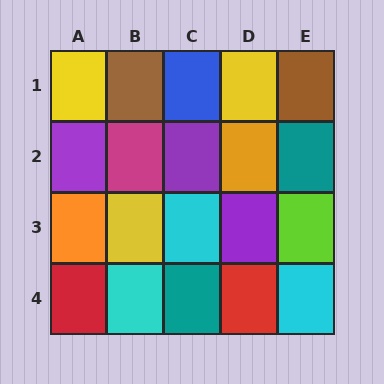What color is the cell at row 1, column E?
Brown.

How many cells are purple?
3 cells are purple.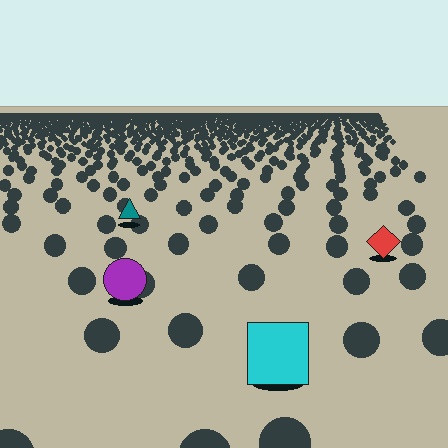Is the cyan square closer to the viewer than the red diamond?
Yes. The cyan square is closer — you can tell from the texture gradient: the ground texture is coarser near it.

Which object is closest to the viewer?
The cyan square is closest. The texture marks near it are larger and more spread out.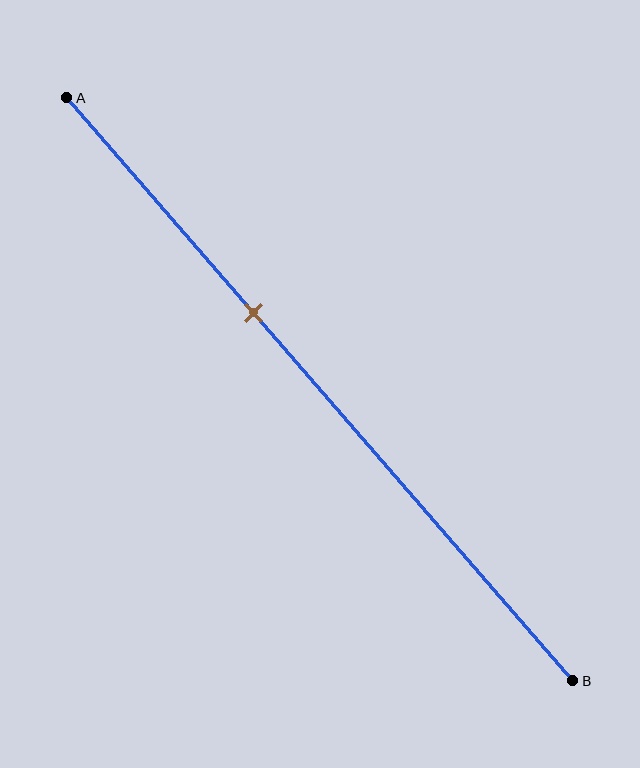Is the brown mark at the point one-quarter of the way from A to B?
No, the mark is at about 35% from A, not at the 25% one-quarter point.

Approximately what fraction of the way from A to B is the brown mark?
The brown mark is approximately 35% of the way from A to B.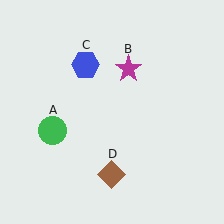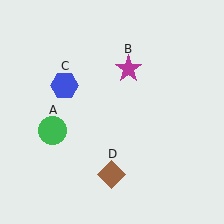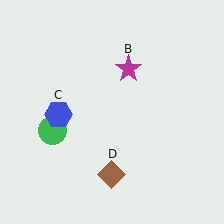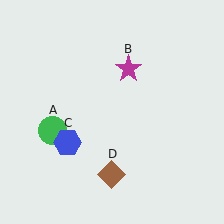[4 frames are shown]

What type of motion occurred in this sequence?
The blue hexagon (object C) rotated counterclockwise around the center of the scene.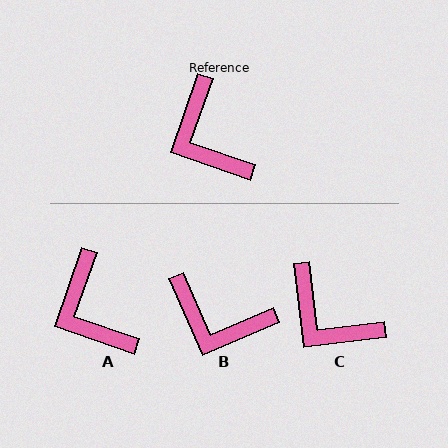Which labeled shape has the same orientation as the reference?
A.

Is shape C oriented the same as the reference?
No, it is off by about 26 degrees.